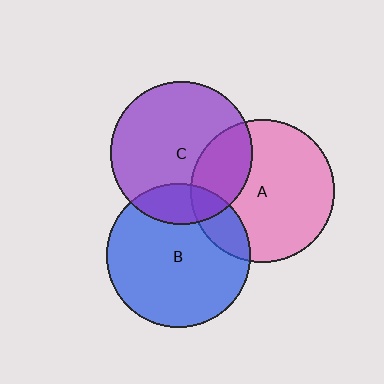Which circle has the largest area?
Circle B (blue).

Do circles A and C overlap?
Yes.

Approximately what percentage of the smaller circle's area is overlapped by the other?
Approximately 25%.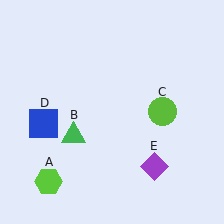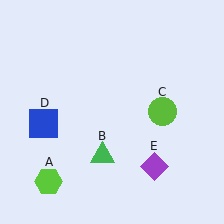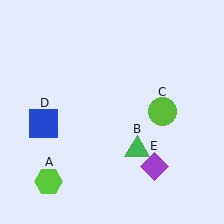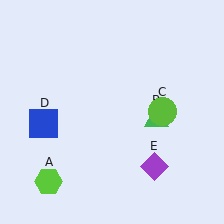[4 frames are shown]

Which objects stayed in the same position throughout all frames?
Lime hexagon (object A) and lime circle (object C) and blue square (object D) and purple diamond (object E) remained stationary.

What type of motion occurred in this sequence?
The green triangle (object B) rotated counterclockwise around the center of the scene.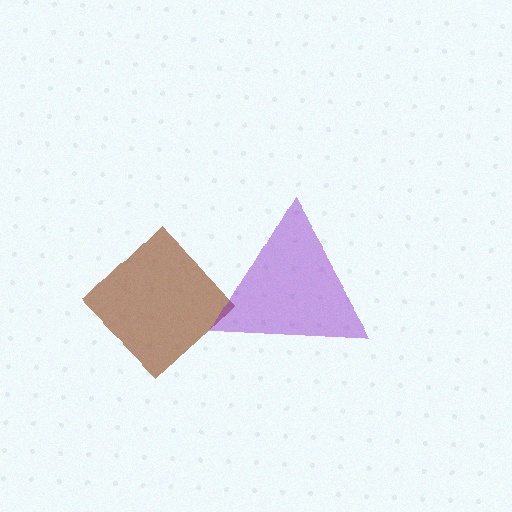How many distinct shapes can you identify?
There are 2 distinct shapes: a brown diamond, a purple triangle.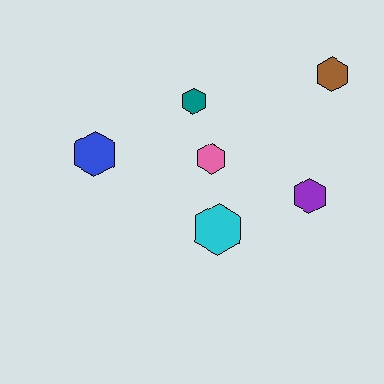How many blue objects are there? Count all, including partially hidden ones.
There is 1 blue object.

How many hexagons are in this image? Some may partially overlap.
There are 6 hexagons.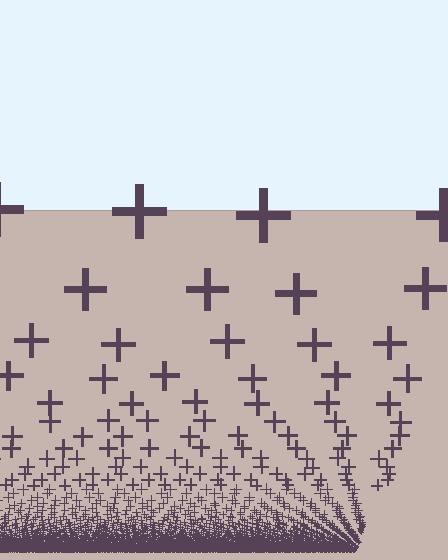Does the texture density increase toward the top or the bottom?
Density increases toward the bottom.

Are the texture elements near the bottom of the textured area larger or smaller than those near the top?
Smaller. The gradient is inverted — elements near the bottom are smaller and denser.